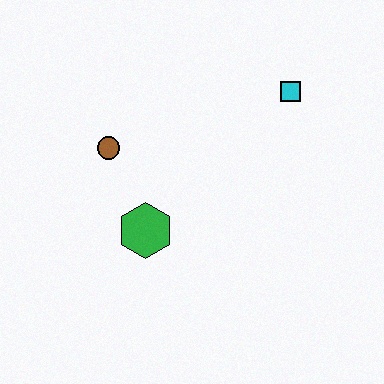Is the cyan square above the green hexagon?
Yes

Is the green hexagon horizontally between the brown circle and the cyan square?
Yes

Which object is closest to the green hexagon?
The brown circle is closest to the green hexagon.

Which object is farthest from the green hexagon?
The cyan square is farthest from the green hexagon.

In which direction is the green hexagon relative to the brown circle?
The green hexagon is below the brown circle.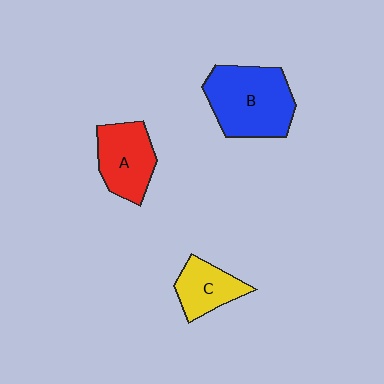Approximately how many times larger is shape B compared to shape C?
Approximately 1.9 times.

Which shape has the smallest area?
Shape C (yellow).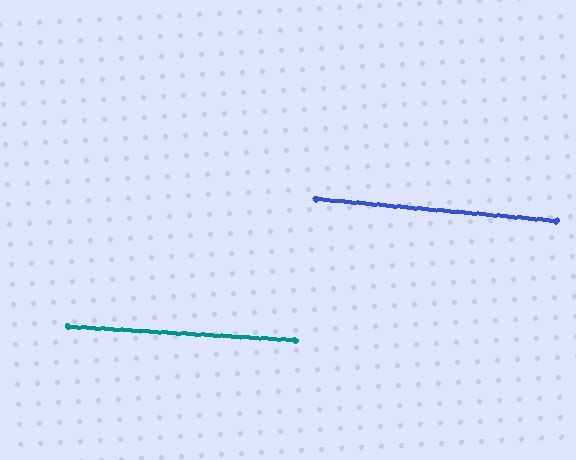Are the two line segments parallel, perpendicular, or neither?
Parallel — their directions differ by only 1.8°.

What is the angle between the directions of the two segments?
Approximately 2 degrees.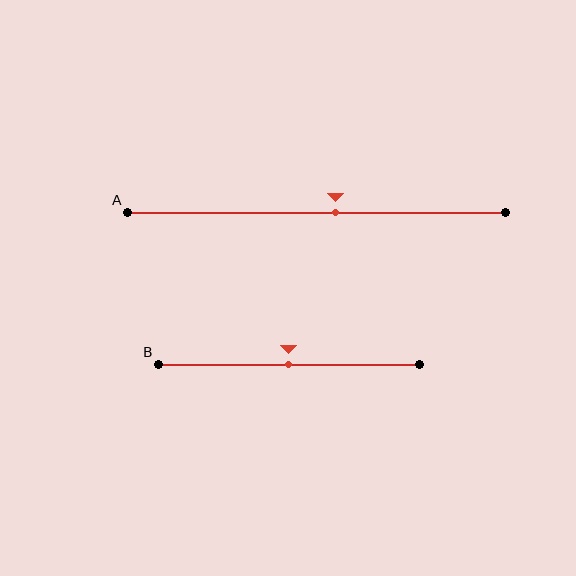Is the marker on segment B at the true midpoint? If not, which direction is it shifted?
Yes, the marker on segment B is at the true midpoint.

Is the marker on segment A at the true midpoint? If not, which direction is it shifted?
No, the marker on segment A is shifted to the right by about 5% of the segment length.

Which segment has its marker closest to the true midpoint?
Segment B has its marker closest to the true midpoint.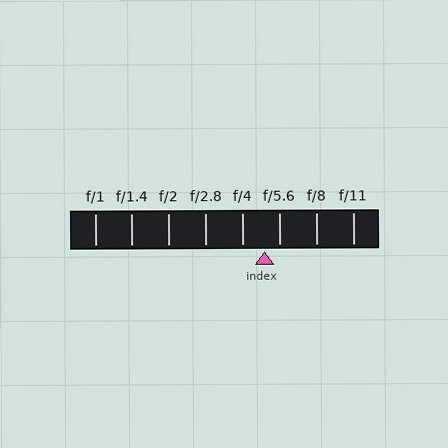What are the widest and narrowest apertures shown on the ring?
The widest aperture shown is f/1 and the narrowest is f/11.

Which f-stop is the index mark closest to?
The index mark is closest to f/5.6.